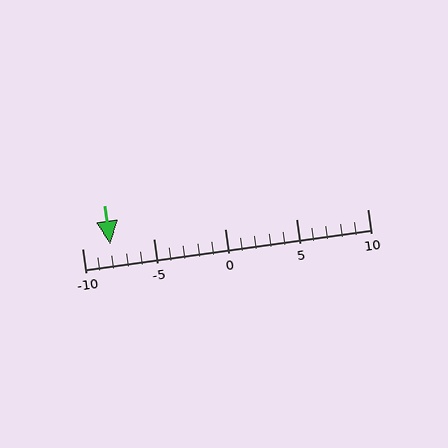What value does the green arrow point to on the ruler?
The green arrow points to approximately -8.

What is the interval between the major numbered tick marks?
The major tick marks are spaced 5 units apart.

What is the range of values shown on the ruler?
The ruler shows values from -10 to 10.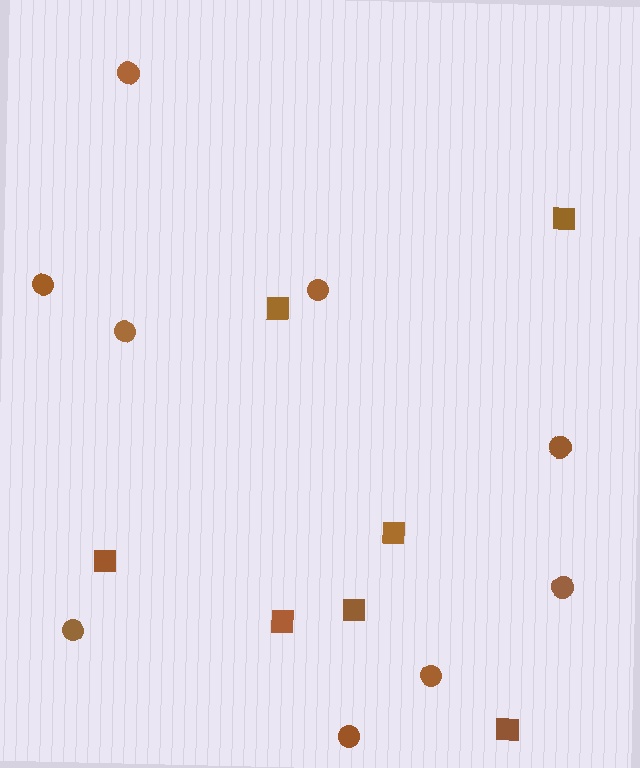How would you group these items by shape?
There are 2 groups: one group of circles (9) and one group of squares (7).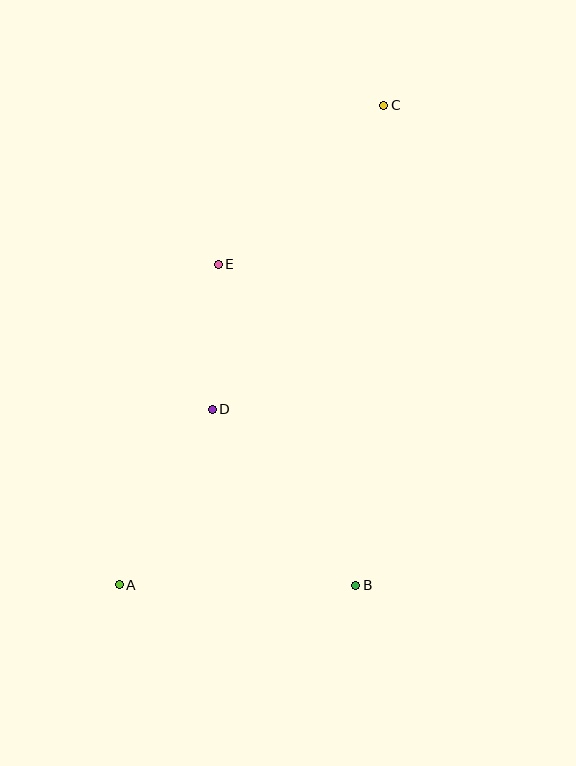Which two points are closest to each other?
Points D and E are closest to each other.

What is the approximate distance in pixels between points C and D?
The distance between C and D is approximately 349 pixels.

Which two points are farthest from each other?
Points A and C are farthest from each other.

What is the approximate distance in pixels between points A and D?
The distance between A and D is approximately 199 pixels.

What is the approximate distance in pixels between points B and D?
The distance between B and D is approximately 227 pixels.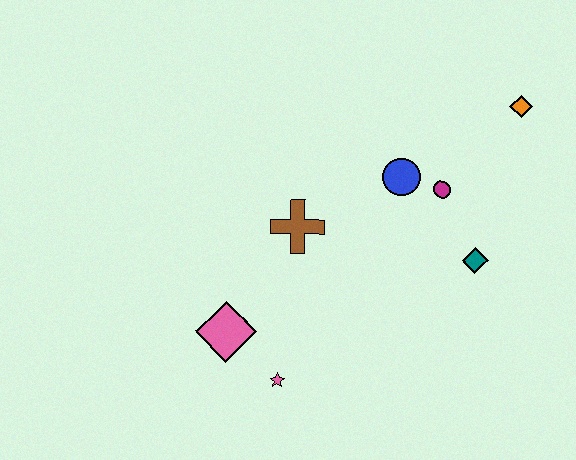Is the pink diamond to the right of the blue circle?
No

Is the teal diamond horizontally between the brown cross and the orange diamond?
Yes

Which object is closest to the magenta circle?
The blue circle is closest to the magenta circle.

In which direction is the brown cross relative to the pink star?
The brown cross is above the pink star.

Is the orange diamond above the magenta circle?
Yes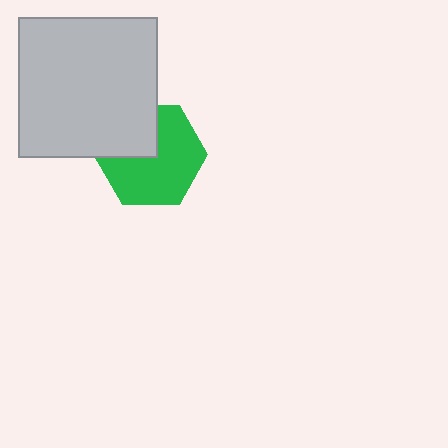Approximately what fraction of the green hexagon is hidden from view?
Roughly 31% of the green hexagon is hidden behind the light gray square.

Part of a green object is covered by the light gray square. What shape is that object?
It is a hexagon.